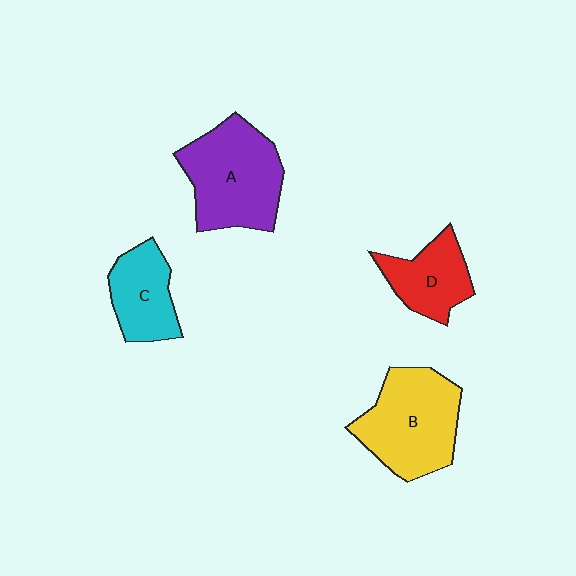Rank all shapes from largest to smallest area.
From largest to smallest: A (purple), B (yellow), C (cyan), D (red).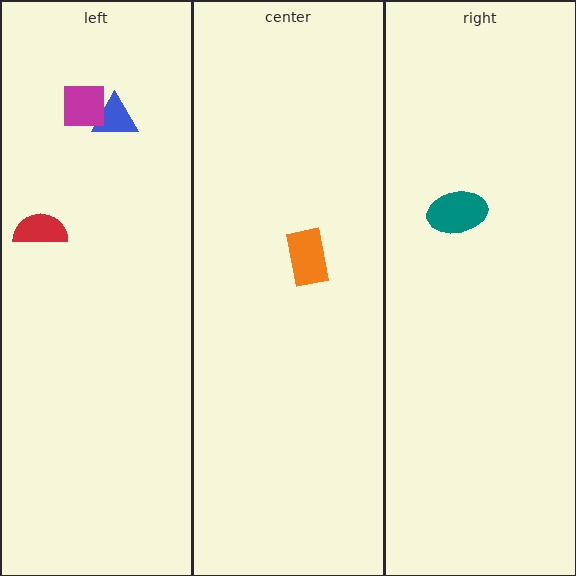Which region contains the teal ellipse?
The right region.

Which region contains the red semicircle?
The left region.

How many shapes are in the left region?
3.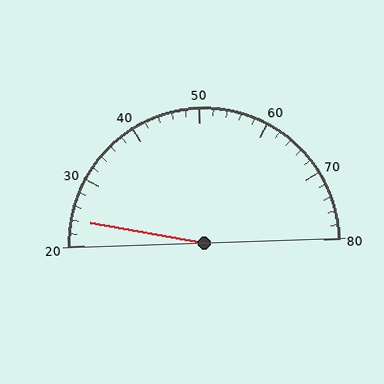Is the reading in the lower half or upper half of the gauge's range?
The reading is in the lower half of the range (20 to 80).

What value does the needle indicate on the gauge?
The needle indicates approximately 24.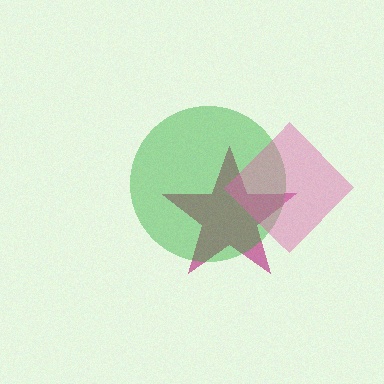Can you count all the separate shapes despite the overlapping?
Yes, there are 3 separate shapes.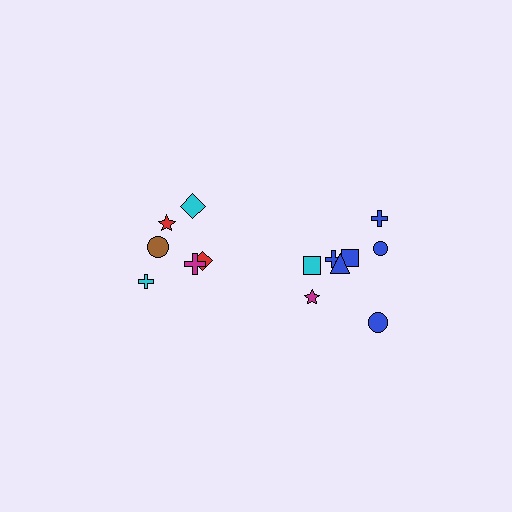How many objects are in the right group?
There are 8 objects.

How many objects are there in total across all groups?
There are 14 objects.